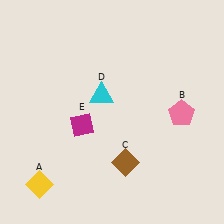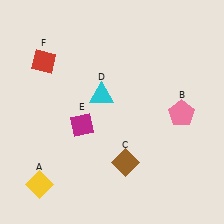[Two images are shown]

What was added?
A red diamond (F) was added in Image 2.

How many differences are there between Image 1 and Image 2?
There is 1 difference between the two images.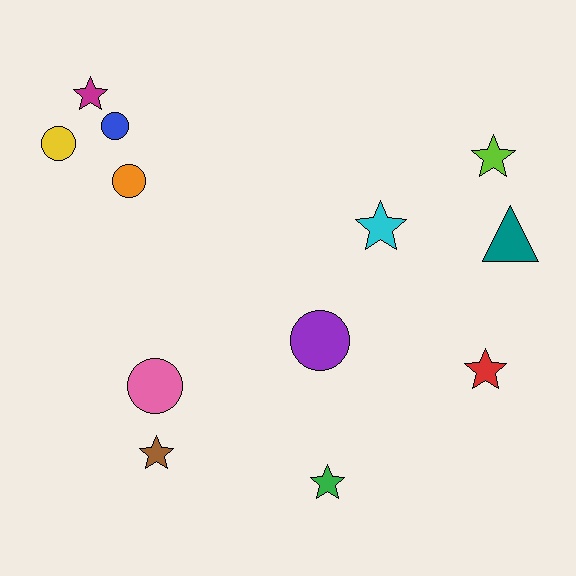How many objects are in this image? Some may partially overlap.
There are 12 objects.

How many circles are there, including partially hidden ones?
There are 5 circles.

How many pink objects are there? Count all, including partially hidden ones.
There is 1 pink object.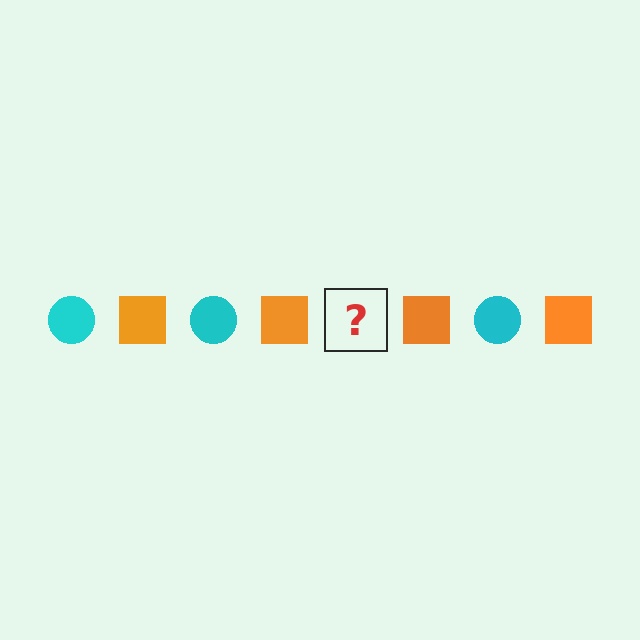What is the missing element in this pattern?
The missing element is a cyan circle.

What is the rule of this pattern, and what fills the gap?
The rule is that the pattern alternates between cyan circle and orange square. The gap should be filled with a cyan circle.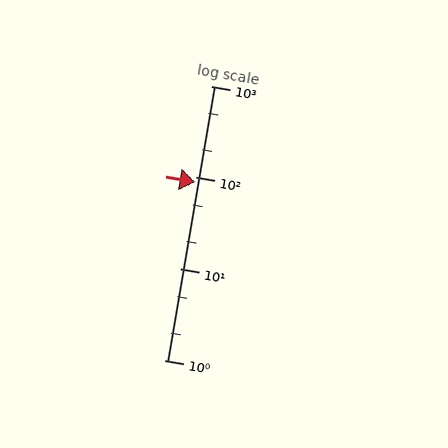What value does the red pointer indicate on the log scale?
The pointer indicates approximately 88.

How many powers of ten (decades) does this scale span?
The scale spans 3 decades, from 1 to 1000.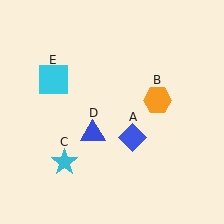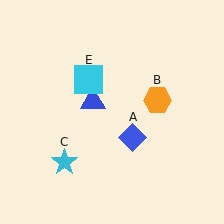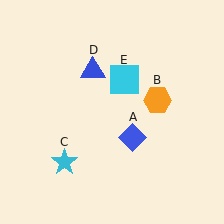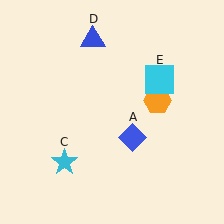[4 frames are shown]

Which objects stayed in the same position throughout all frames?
Blue diamond (object A) and orange hexagon (object B) and cyan star (object C) remained stationary.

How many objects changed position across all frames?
2 objects changed position: blue triangle (object D), cyan square (object E).